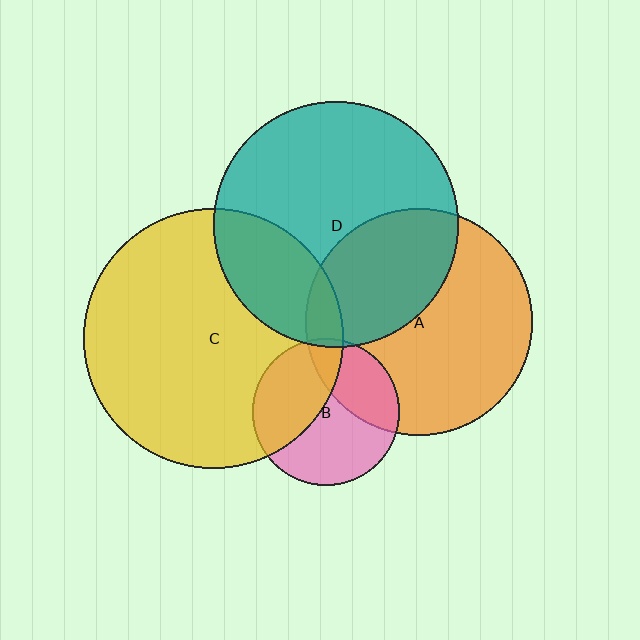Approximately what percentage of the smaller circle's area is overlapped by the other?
Approximately 5%.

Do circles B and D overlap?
Yes.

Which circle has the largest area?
Circle C (yellow).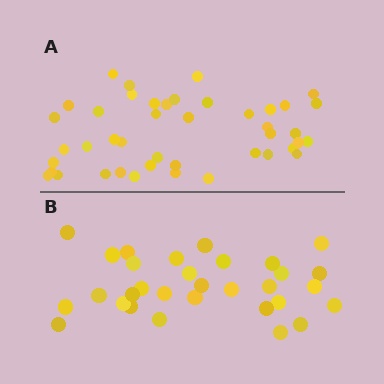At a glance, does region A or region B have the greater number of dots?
Region A (the top region) has more dots.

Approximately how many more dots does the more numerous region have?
Region A has roughly 12 or so more dots than region B.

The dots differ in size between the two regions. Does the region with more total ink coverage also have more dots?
No. Region B has more total ink coverage because its dots are larger, but region A actually contains more individual dots. Total area can be misleading — the number of items is what matters here.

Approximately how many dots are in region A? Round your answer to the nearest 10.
About 40 dots. (The exact count is 43, which rounds to 40.)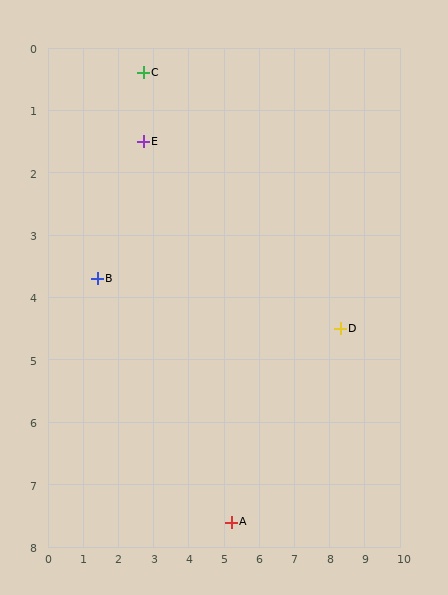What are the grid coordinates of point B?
Point B is at approximately (1.4, 3.7).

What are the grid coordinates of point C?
Point C is at approximately (2.7, 0.4).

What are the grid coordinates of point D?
Point D is at approximately (8.3, 4.5).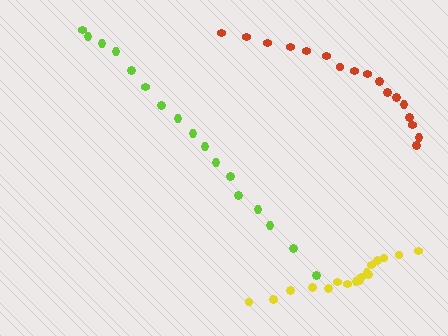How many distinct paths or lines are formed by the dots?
There are 3 distinct paths.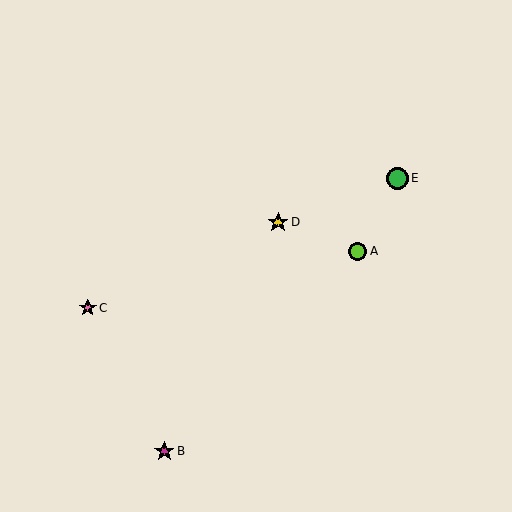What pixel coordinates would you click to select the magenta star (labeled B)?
Click at (164, 451) to select the magenta star B.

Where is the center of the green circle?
The center of the green circle is at (397, 178).